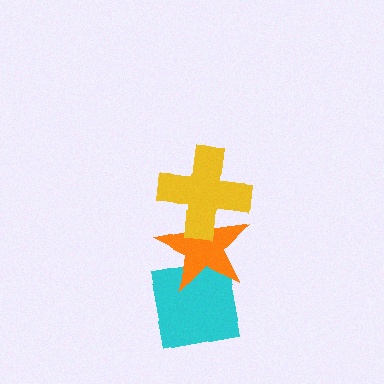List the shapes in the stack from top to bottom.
From top to bottom: the yellow cross, the orange star, the cyan square.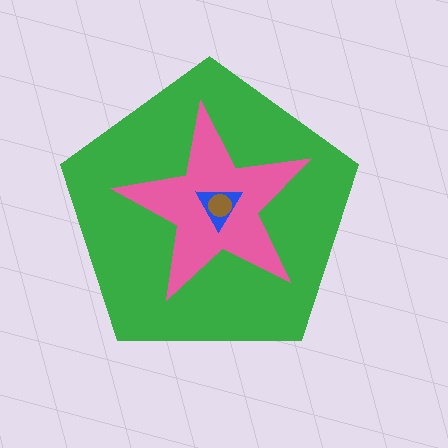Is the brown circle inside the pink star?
Yes.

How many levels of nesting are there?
4.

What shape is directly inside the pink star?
The blue triangle.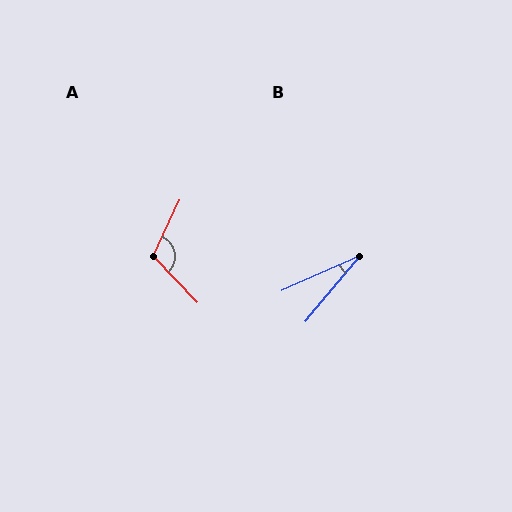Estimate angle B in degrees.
Approximately 26 degrees.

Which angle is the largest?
A, at approximately 111 degrees.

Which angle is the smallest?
B, at approximately 26 degrees.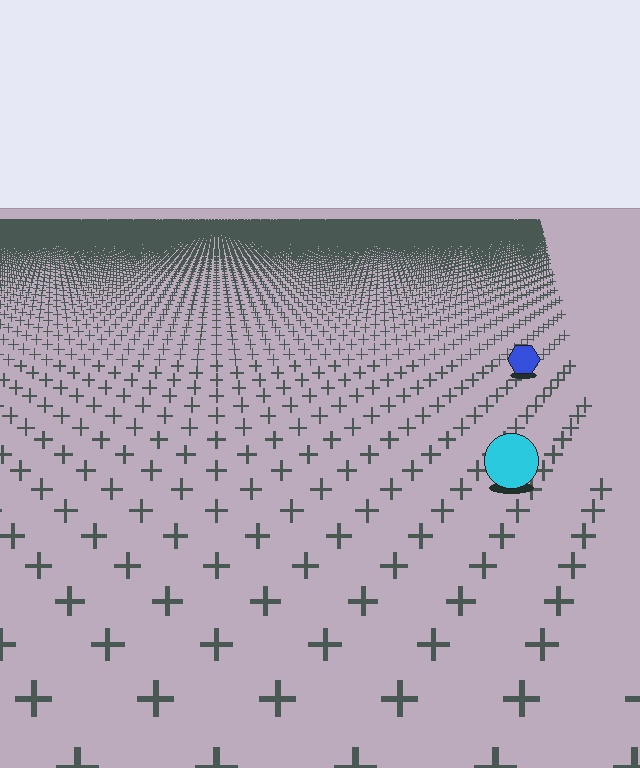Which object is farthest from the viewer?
The blue hexagon is farthest from the viewer. It appears smaller and the ground texture around it is denser.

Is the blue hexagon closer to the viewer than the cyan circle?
No. The cyan circle is closer — you can tell from the texture gradient: the ground texture is coarser near it.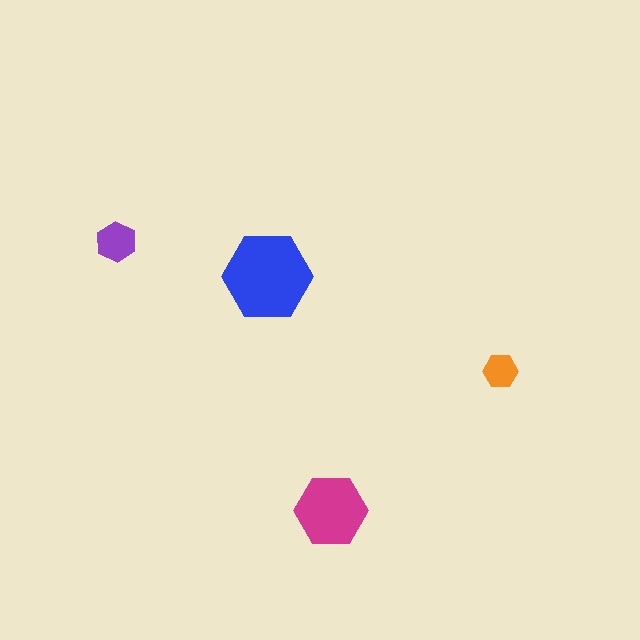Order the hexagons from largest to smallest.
the blue one, the magenta one, the purple one, the orange one.